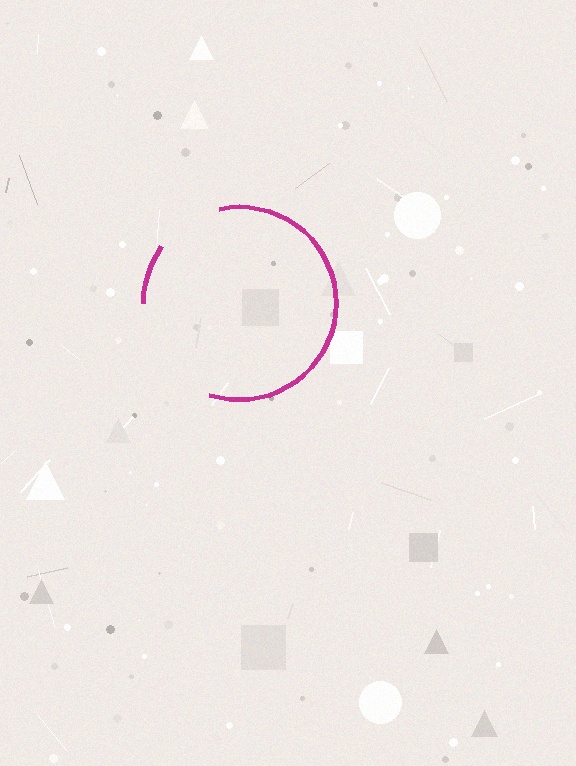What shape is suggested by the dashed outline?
The dashed outline suggests a circle.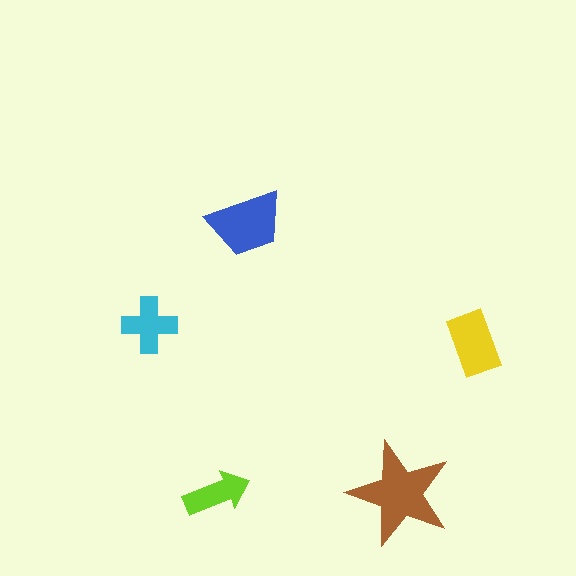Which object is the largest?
The brown star.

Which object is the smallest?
The lime arrow.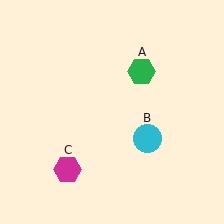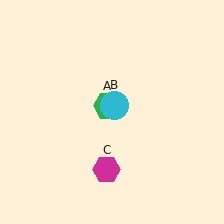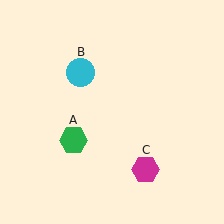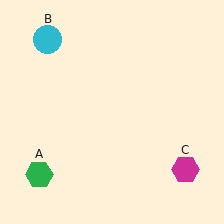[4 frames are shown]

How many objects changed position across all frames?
3 objects changed position: green hexagon (object A), cyan circle (object B), magenta hexagon (object C).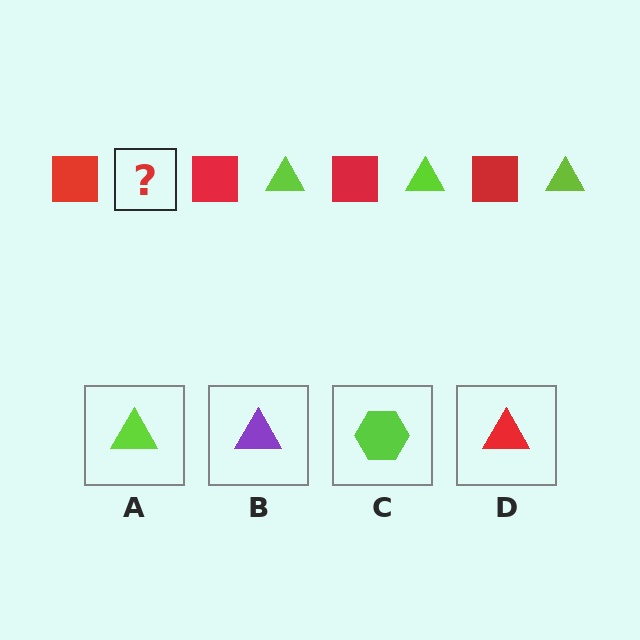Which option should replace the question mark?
Option A.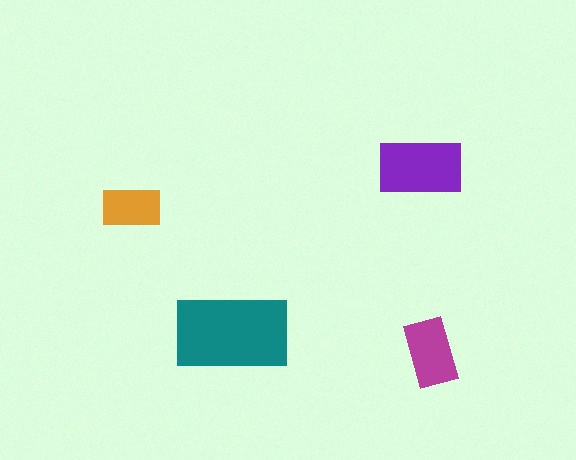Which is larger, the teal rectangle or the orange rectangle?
The teal one.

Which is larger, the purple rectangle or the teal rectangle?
The teal one.